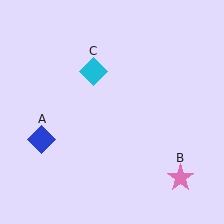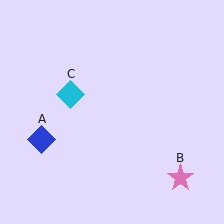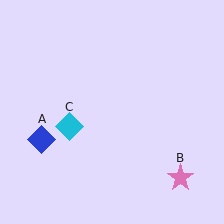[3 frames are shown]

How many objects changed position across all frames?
1 object changed position: cyan diamond (object C).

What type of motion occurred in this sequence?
The cyan diamond (object C) rotated counterclockwise around the center of the scene.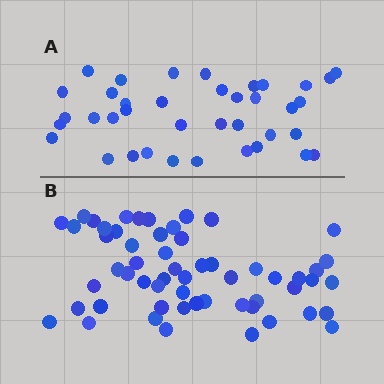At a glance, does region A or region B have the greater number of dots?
Region B (the bottom region) has more dots.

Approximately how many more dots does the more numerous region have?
Region B has approximately 20 more dots than region A.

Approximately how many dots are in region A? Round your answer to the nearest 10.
About 40 dots. (The exact count is 38, which rounds to 40.)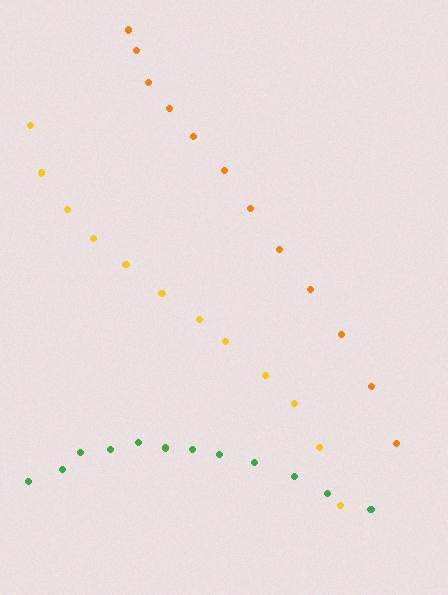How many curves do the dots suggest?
There are 3 distinct paths.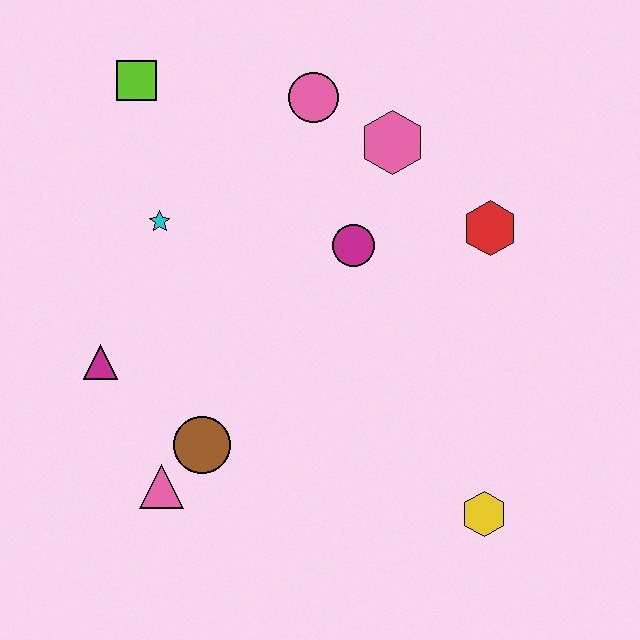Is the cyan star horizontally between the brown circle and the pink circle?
No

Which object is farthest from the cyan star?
The yellow hexagon is farthest from the cyan star.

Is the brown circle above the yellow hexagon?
Yes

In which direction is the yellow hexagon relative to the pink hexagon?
The yellow hexagon is below the pink hexagon.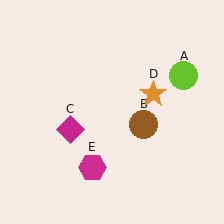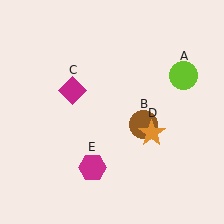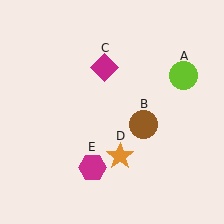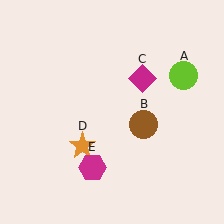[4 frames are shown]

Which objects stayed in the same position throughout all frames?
Lime circle (object A) and brown circle (object B) and magenta hexagon (object E) remained stationary.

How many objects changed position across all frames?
2 objects changed position: magenta diamond (object C), orange star (object D).